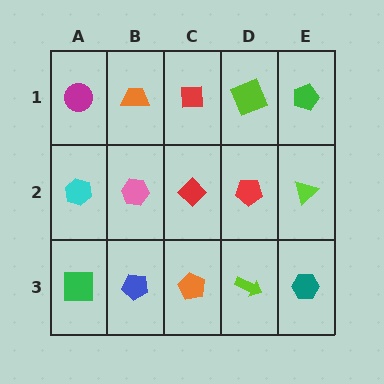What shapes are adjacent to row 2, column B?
An orange trapezoid (row 1, column B), a blue pentagon (row 3, column B), a cyan hexagon (row 2, column A), a red diamond (row 2, column C).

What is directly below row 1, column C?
A red diamond.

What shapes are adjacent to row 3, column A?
A cyan hexagon (row 2, column A), a blue pentagon (row 3, column B).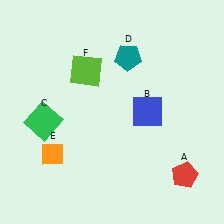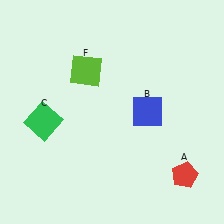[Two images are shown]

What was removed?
The teal pentagon (D), the orange diamond (E) were removed in Image 2.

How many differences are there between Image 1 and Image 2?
There are 2 differences between the two images.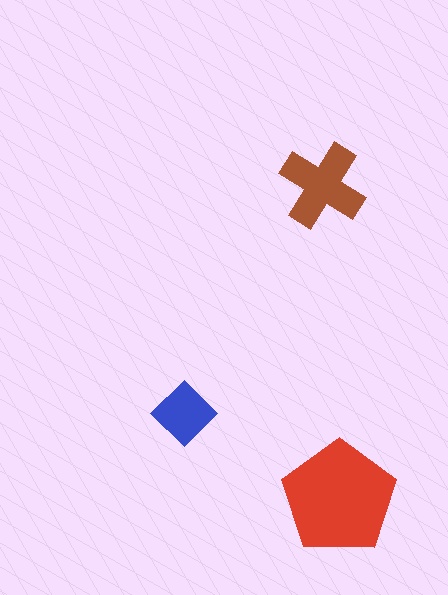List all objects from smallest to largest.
The blue diamond, the brown cross, the red pentagon.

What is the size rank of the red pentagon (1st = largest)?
1st.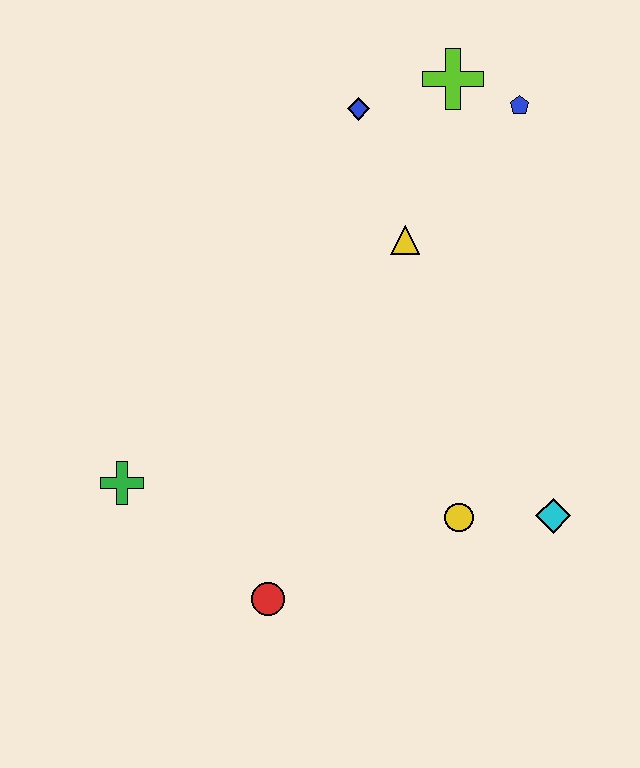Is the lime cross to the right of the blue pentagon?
No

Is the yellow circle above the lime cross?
No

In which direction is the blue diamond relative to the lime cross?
The blue diamond is to the left of the lime cross.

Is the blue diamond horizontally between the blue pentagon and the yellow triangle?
No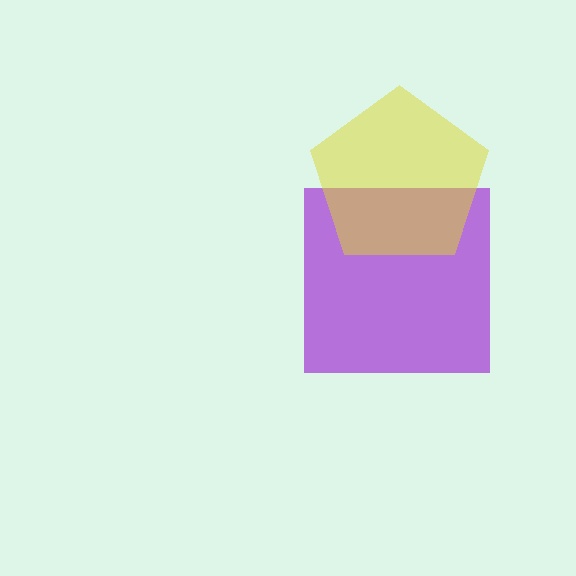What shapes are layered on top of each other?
The layered shapes are: a purple square, a yellow pentagon.